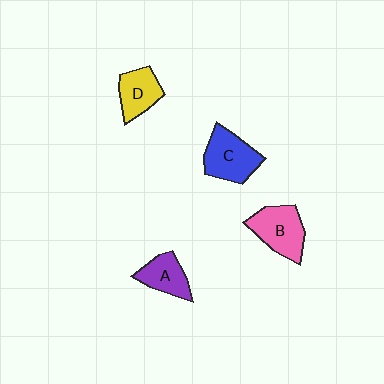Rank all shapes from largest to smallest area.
From largest to smallest: C (blue), B (pink), D (yellow), A (purple).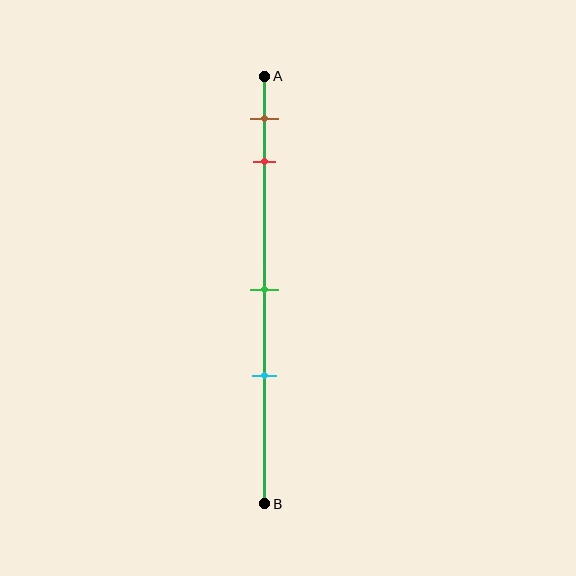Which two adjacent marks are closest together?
The brown and red marks are the closest adjacent pair.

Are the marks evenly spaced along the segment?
No, the marks are not evenly spaced.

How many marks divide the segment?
There are 4 marks dividing the segment.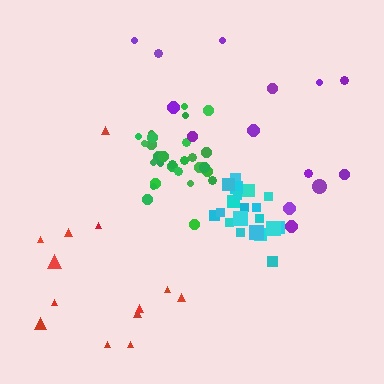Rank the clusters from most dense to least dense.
cyan, green, purple, red.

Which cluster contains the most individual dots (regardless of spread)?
Green (29).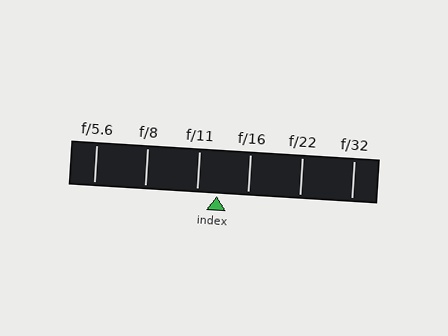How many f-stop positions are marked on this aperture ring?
There are 6 f-stop positions marked.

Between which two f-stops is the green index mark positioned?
The index mark is between f/11 and f/16.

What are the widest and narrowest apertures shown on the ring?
The widest aperture shown is f/5.6 and the narrowest is f/32.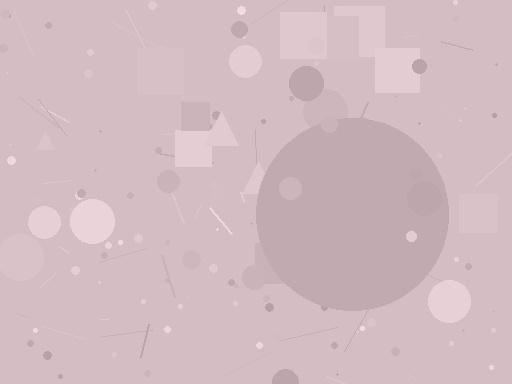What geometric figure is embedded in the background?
A circle is embedded in the background.